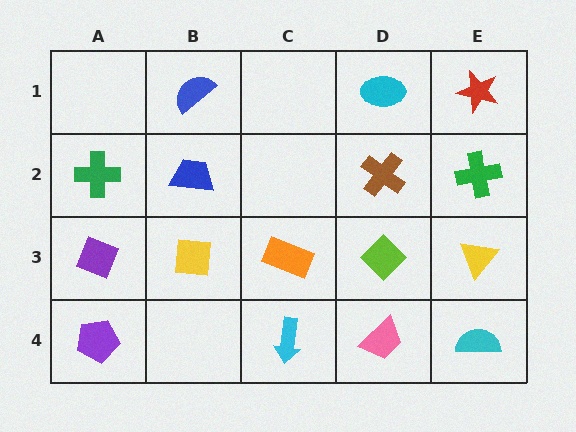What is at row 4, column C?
A cyan arrow.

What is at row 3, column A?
A purple diamond.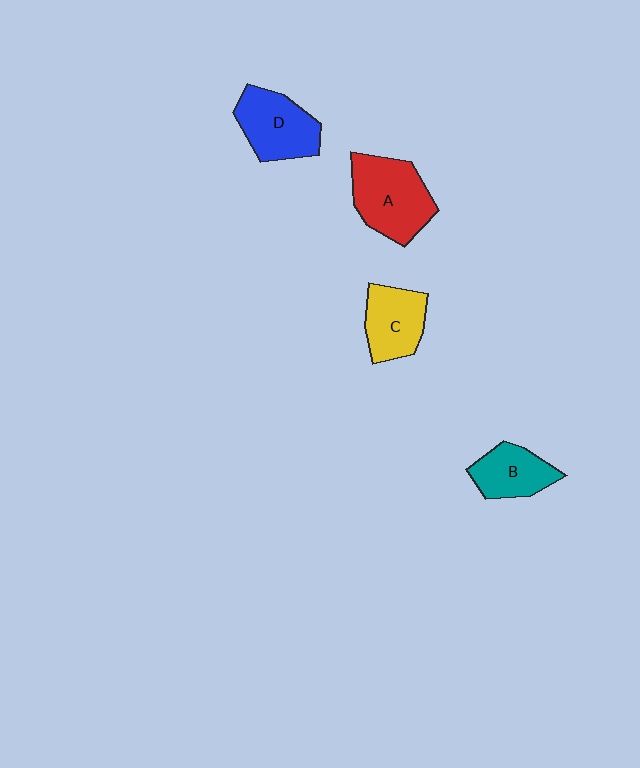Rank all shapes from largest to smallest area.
From largest to smallest: A (red), D (blue), C (yellow), B (teal).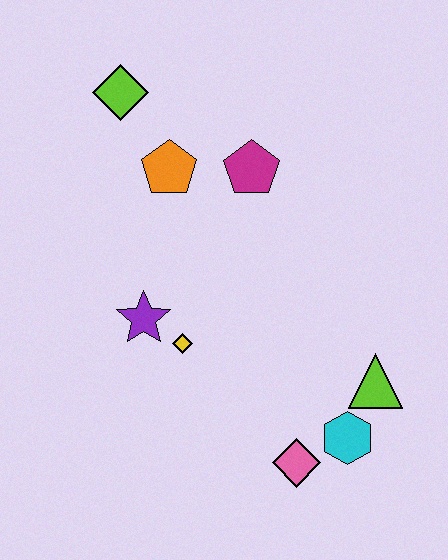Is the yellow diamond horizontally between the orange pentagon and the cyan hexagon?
Yes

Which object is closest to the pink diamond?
The cyan hexagon is closest to the pink diamond.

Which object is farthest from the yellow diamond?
The lime diamond is farthest from the yellow diamond.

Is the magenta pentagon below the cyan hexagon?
No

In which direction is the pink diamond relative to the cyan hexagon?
The pink diamond is to the left of the cyan hexagon.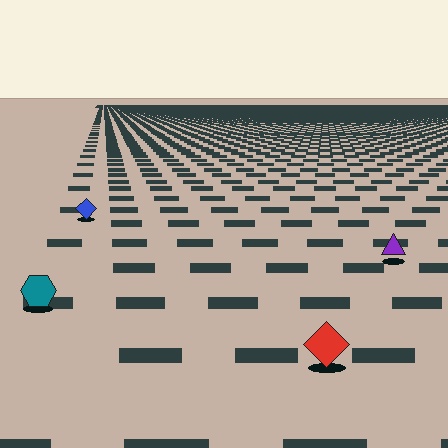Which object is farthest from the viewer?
The blue diamond is farthest from the viewer. It appears smaller and the ground texture around it is denser.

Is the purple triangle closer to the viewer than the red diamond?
No. The red diamond is closer — you can tell from the texture gradient: the ground texture is coarser near it.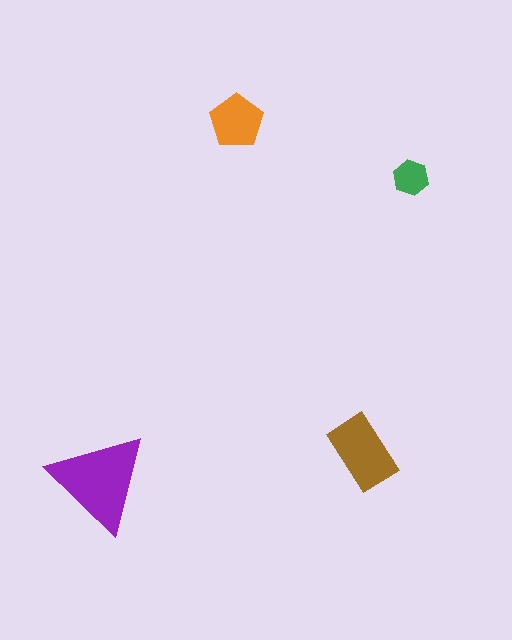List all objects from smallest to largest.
The green hexagon, the orange pentagon, the brown rectangle, the purple triangle.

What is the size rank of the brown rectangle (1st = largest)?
2nd.